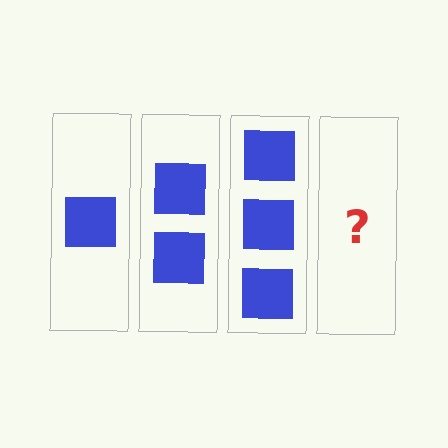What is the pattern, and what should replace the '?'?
The pattern is that each step adds one more square. The '?' should be 4 squares.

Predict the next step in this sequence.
The next step is 4 squares.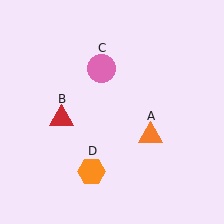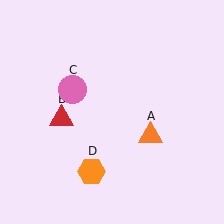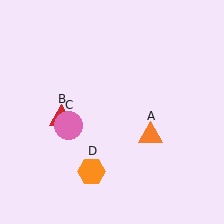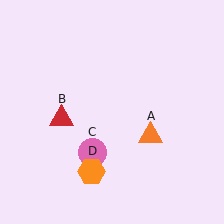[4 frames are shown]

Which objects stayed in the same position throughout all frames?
Orange triangle (object A) and red triangle (object B) and orange hexagon (object D) remained stationary.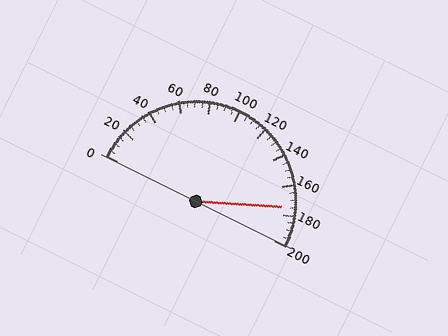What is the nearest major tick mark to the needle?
The nearest major tick mark is 180.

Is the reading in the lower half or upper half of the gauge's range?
The reading is in the upper half of the range (0 to 200).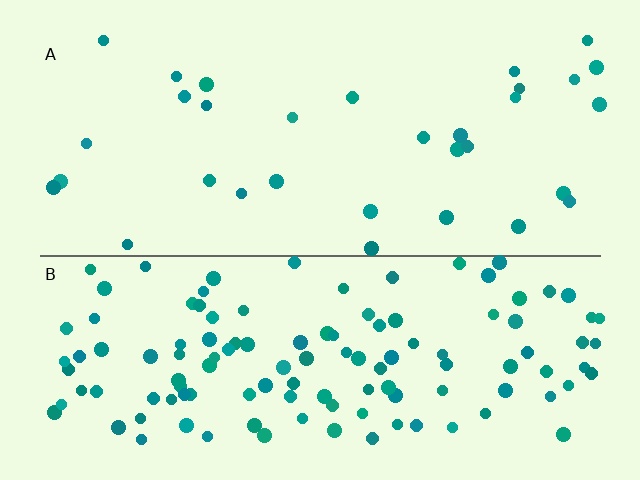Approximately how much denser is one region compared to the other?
Approximately 3.7× — region B over region A.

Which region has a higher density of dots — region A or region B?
B (the bottom).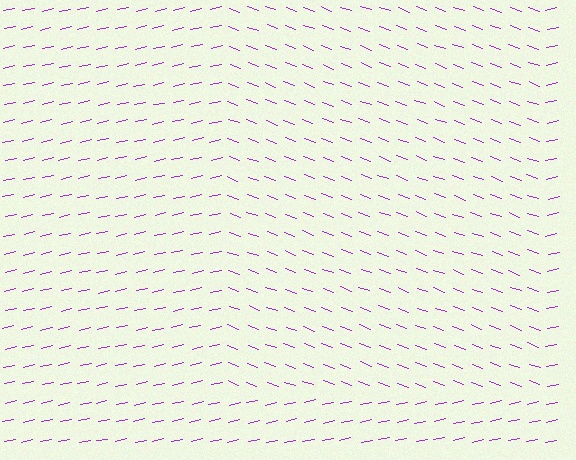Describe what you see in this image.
The image is filled with small purple line segments. A rectangle region in the image has lines oriented differently from the surrounding lines, creating a visible texture boundary.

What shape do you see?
I see a rectangle.